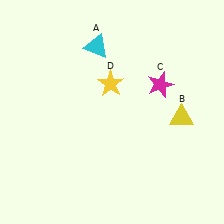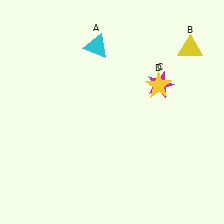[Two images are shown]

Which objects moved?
The objects that moved are: the yellow triangle (B), the yellow star (D).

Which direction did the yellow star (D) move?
The yellow star (D) moved right.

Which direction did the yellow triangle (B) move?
The yellow triangle (B) moved up.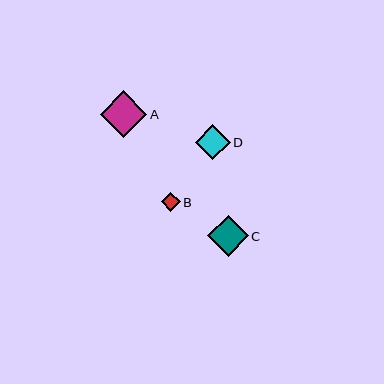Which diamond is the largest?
Diamond A is the largest with a size of approximately 46 pixels.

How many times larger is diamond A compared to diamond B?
Diamond A is approximately 2.5 times the size of diamond B.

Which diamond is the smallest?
Diamond B is the smallest with a size of approximately 19 pixels.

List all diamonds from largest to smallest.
From largest to smallest: A, C, D, B.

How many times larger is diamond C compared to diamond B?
Diamond C is approximately 2.2 times the size of diamond B.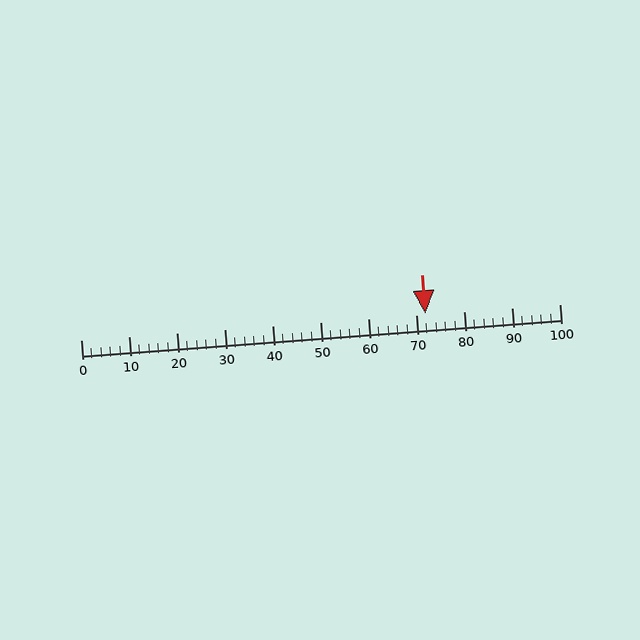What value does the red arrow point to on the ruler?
The red arrow points to approximately 72.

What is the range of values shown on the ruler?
The ruler shows values from 0 to 100.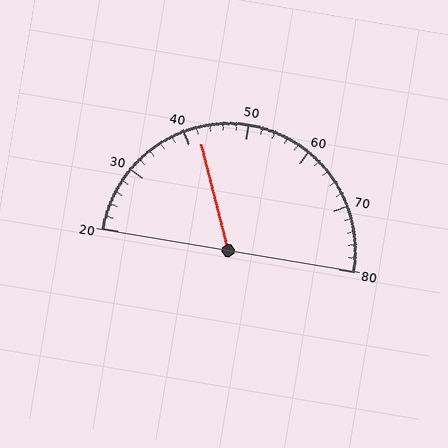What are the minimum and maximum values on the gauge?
The gauge ranges from 20 to 80.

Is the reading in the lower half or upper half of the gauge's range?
The reading is in the lower half of the range (20 to 80).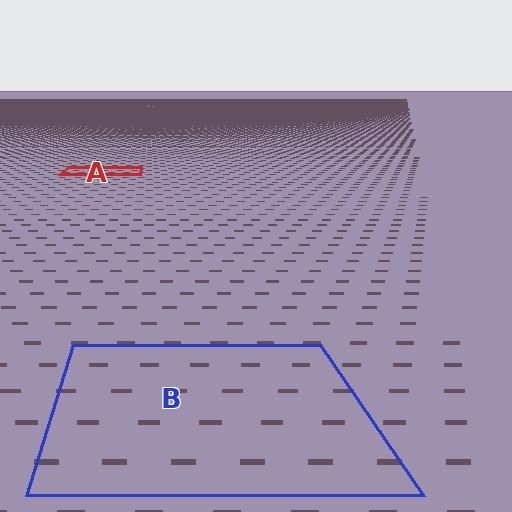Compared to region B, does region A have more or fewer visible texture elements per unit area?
Region A has more texture elements per unit area — they are packed more densely because it is farther away.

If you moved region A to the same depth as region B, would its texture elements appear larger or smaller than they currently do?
They would appear larger. At a closer depth, the same texture elements are projected at a bigger on-screen size.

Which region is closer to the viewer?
Region B is closer. The texture elements there are larger and more spread out.